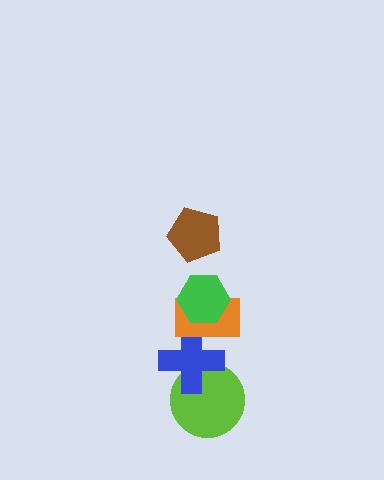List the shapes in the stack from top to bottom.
From top to bottom: the brown pentagon, the green hexagon, the orange rectangle, the blue cross, the lime circle.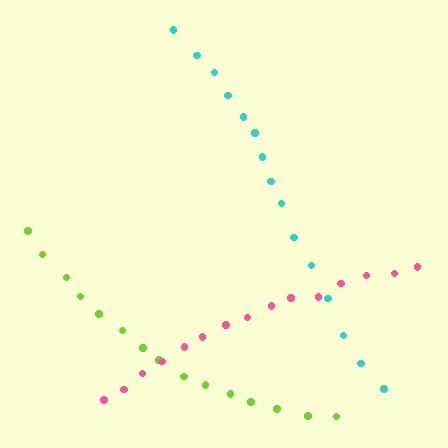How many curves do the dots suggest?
There are 3 distinct paths.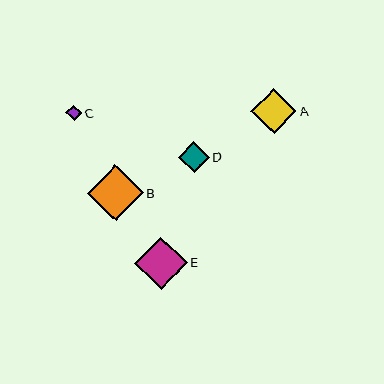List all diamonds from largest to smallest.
From largest to smallest: B, E, A, D, C.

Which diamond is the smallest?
Diamond C is the smallest with a size of approximately 15 pixels.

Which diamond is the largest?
Diamond B is the largest with a size of approximately 56 pixels.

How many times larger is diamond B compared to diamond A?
Diamond B is approximately 1.3 times the size of diamond A.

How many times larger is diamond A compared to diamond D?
Diamond A is approximately 1.5 times the size of diamond D.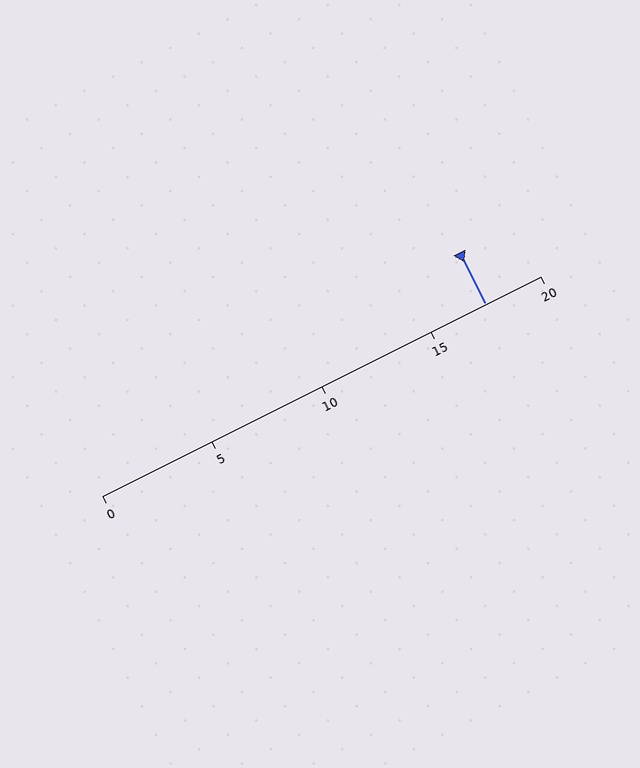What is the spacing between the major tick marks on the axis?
The major ticks are spaced 5 apart.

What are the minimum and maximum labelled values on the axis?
The axis runs from 0 to 20.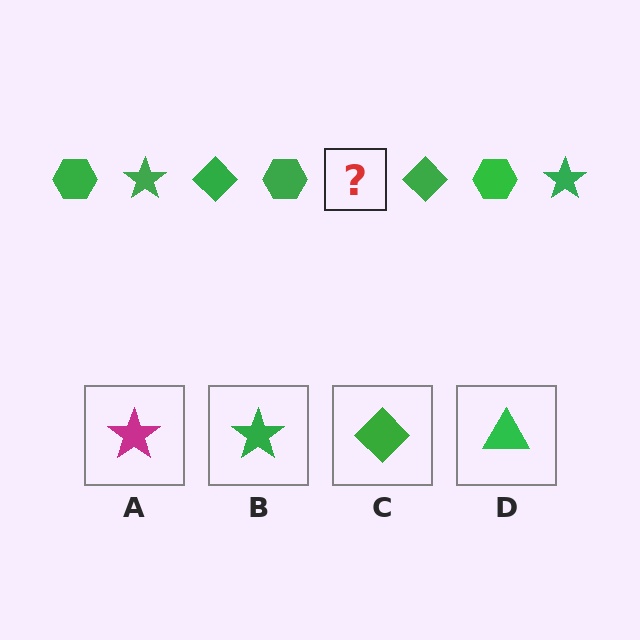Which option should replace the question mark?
Option B.